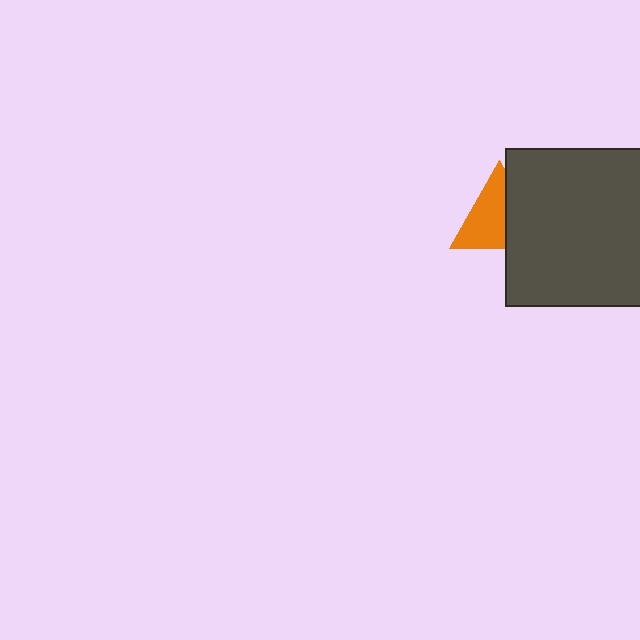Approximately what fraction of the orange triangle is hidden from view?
Roughly 40% of the orange triangle is hidden behind the dark gray square.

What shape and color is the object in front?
The object in front is a dark gray square.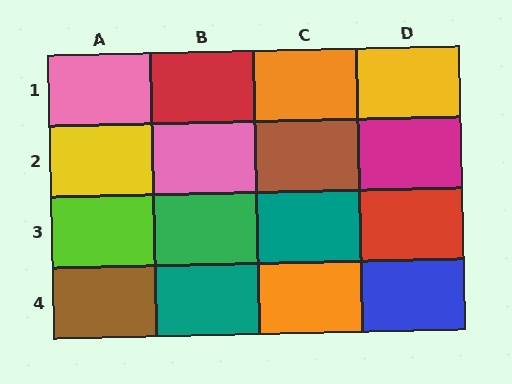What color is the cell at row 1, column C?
Orange.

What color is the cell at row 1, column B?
Red.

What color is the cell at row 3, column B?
Green.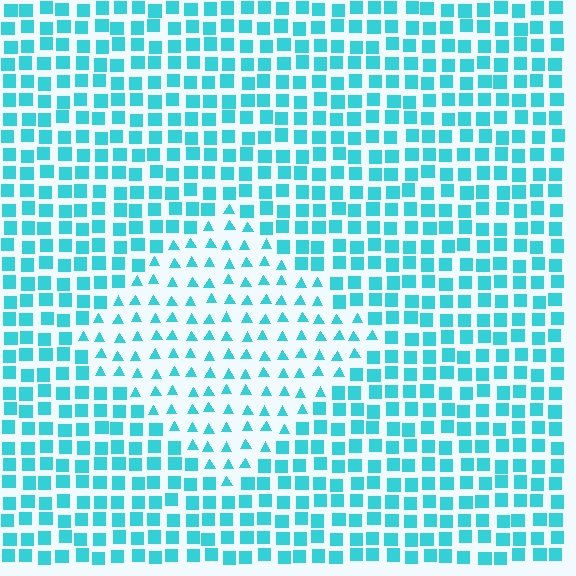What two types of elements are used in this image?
The image uses triangles inside the diamond region and squares outside it.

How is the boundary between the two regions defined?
The boundary is defined by a change in element shape: triangles inside vs. squares outside. All elements share the same color and spacing.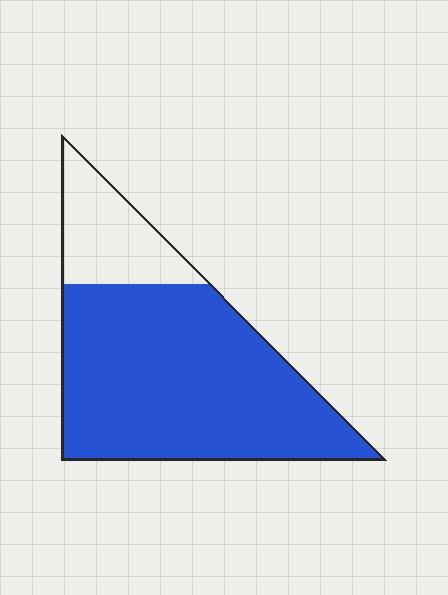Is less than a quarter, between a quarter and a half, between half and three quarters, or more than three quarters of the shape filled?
More than three quarters.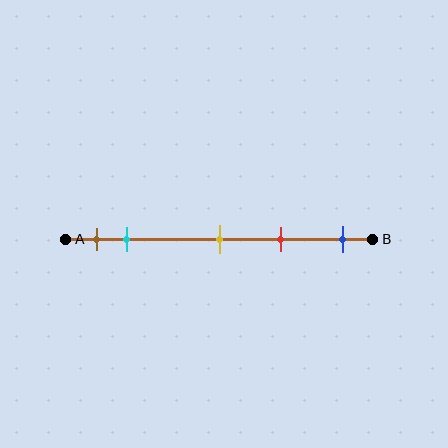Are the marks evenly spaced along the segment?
No, the marks are not evenly spaced.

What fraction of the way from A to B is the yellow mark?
The yellow mark is approximately 50% (0.5) of the way from A to B.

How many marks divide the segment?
There are 5 marks dividing the segment.